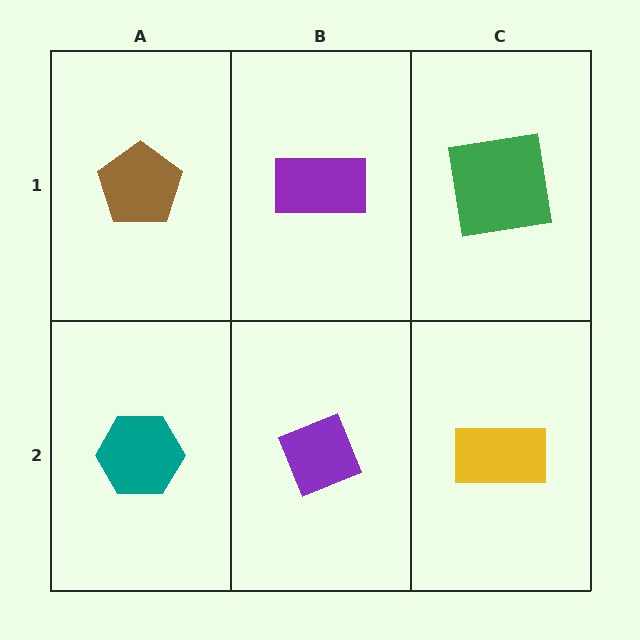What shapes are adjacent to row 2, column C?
A green square (row 1, column C), a purple diamond (row 2, column B).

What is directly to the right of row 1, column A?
A purple rectangle.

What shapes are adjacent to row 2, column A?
A brown pentagon (row 1, column A), a purple diamond (row 2, column B).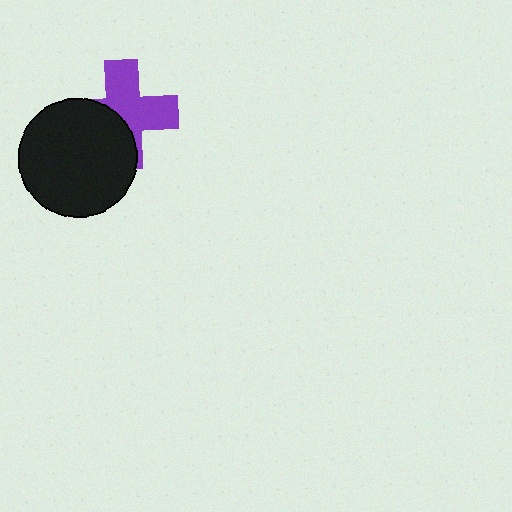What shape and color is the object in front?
The object in front is a black circle.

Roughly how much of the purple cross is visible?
About half of it is visible (roughly 56%).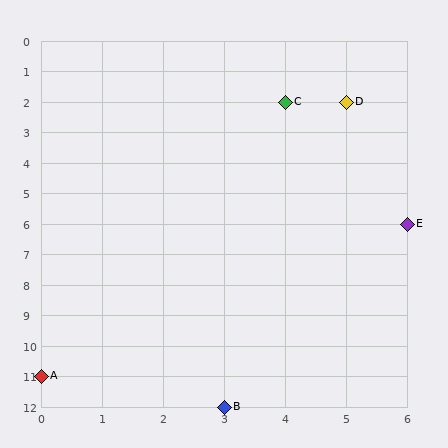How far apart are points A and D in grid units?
Points A and D are 5 columns and 9 rows apart (about 10.3 grid units diagonally).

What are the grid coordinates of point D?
Point D is at grid coordinates (5, 2).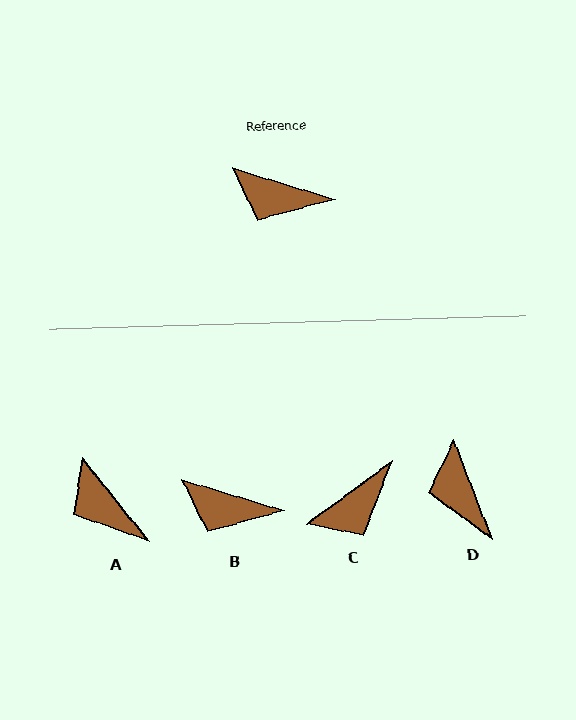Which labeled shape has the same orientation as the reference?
B.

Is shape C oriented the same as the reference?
No, it is off by about 53 degrees.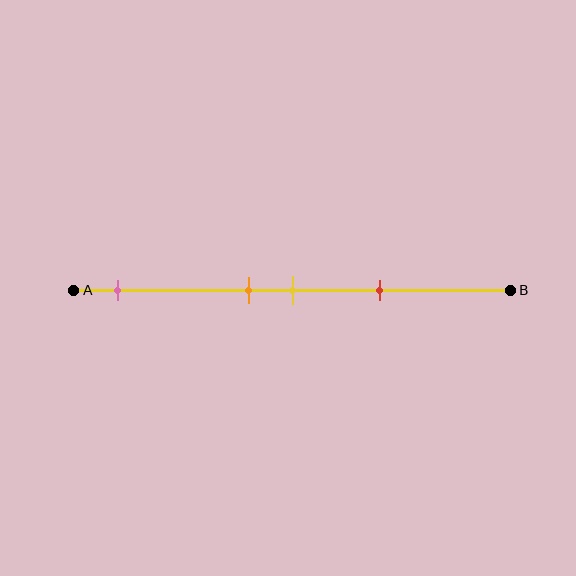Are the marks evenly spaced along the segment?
No, the marks are not evenly spaced.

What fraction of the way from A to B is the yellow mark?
The yellow mark is approximately 50% (0.5) of the way from A to B.